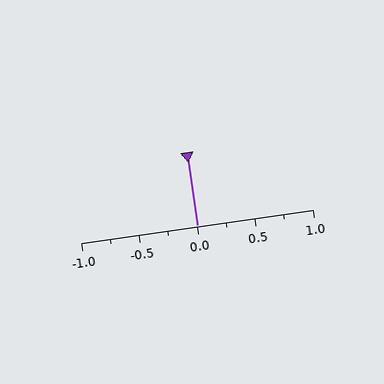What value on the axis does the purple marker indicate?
The marker indicates approximately 0.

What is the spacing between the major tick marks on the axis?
The major ticks are spaced 0.5 apart.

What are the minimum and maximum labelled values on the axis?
The axis runs from -1.0 to 1.0.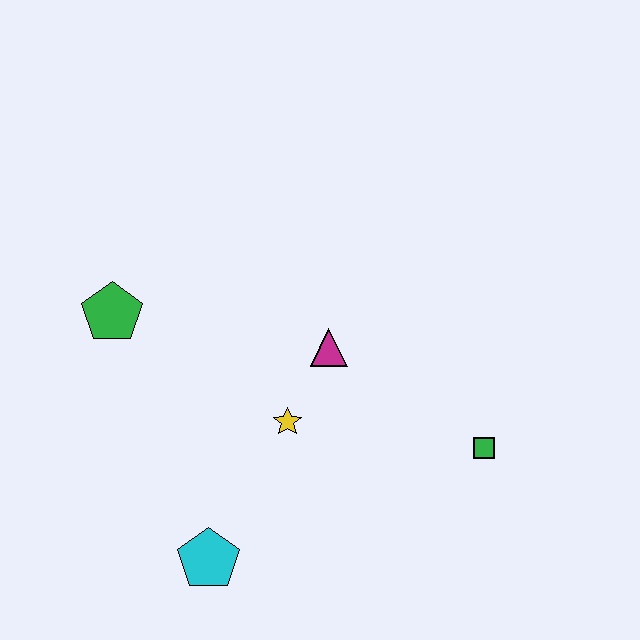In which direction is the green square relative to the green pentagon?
The green square is to the right of the green pentagon.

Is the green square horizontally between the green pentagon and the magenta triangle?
No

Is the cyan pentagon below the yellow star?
Yes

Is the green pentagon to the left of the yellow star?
Yes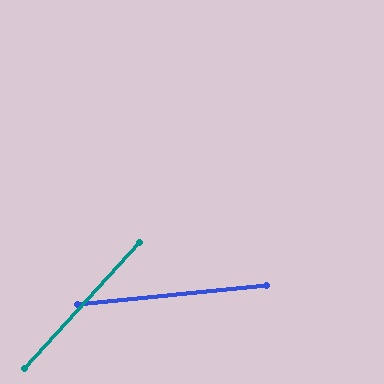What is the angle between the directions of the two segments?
Approximately 42 degrees.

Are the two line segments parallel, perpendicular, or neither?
Neither parallel nor perpendicular — they differ by about 42°.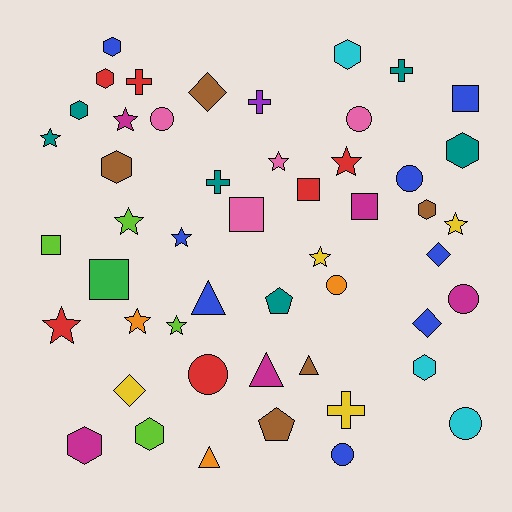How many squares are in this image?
There are 6 squares.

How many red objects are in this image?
There are 6 red objects.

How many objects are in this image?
There are 50 objects.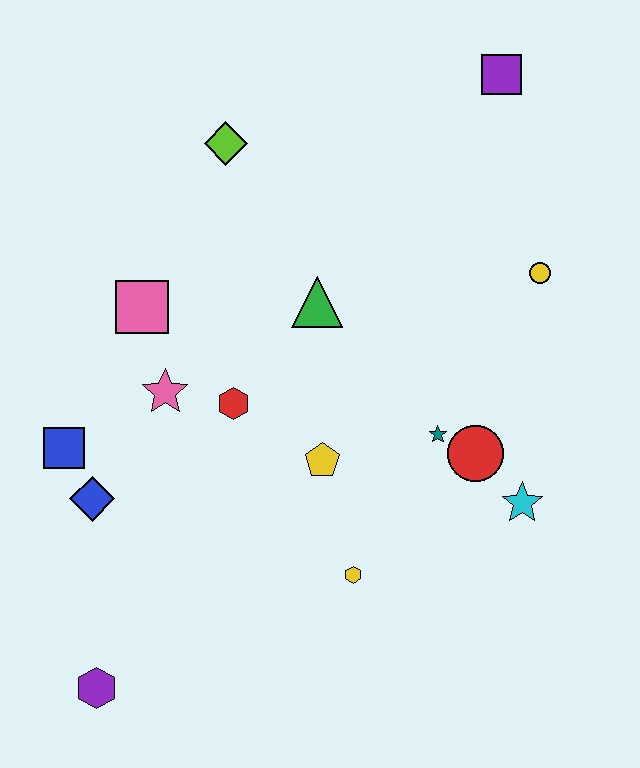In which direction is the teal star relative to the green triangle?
The teal star is below the green triangle.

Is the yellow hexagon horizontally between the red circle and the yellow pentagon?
Yes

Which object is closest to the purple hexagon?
The blue diamond is closest to the purple hexagon.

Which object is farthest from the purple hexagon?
The purple square is farthest from the purple hexagon.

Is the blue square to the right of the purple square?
No